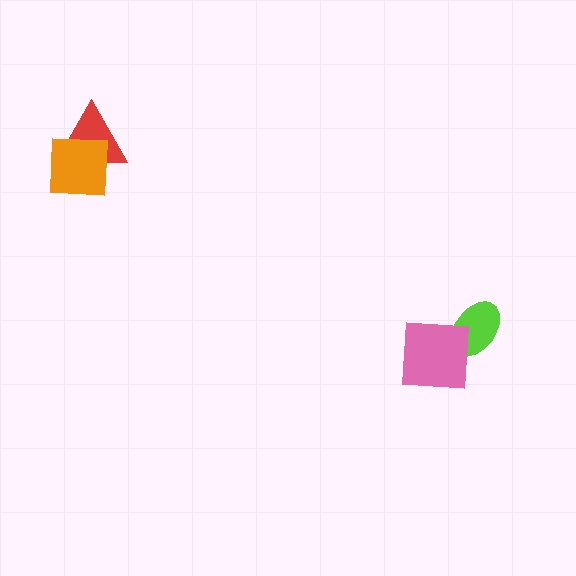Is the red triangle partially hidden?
Yes, it is partially covered by another shape.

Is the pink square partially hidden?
No, no other shape covers it.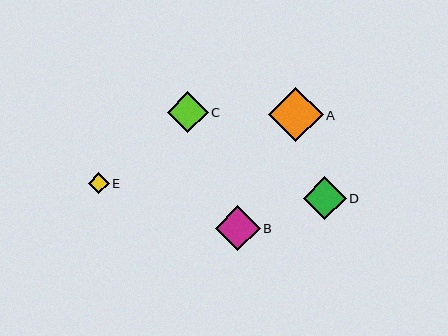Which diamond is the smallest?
Diamond E is the smallest with a size of approximately 21 pixels.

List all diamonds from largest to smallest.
From largest to smallest: A, B, D, C, E.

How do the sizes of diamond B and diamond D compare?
Diamond B and diamond D are approximately the same size.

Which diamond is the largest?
Diamond A is the largest with a size of approximately 54 pixels.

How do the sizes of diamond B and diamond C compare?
Diamond B and diamond C are approximately the same size.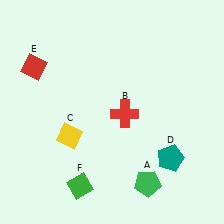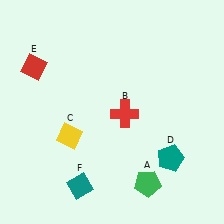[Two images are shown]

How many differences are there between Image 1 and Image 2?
There is 1 difference between the two images.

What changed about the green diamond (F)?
In Image 1, F is green. In Image 2, it changed to teal.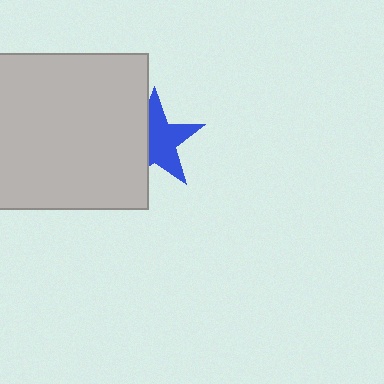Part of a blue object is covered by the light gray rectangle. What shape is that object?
It is a star.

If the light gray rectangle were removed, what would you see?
You would see the complete blue star.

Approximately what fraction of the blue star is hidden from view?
Roughly 40% of the blue star is hidden behind the light gray rectangle.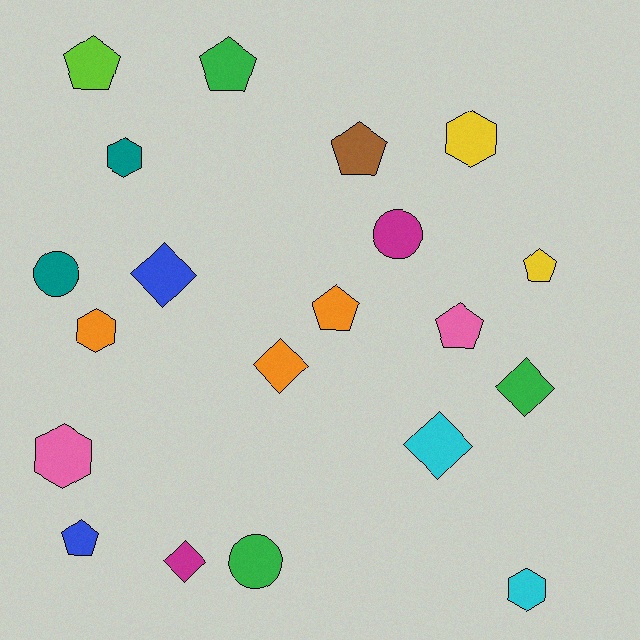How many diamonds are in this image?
There are 5 diamonds.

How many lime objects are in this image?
There is 1 lime object.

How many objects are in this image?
There are 20 objects.